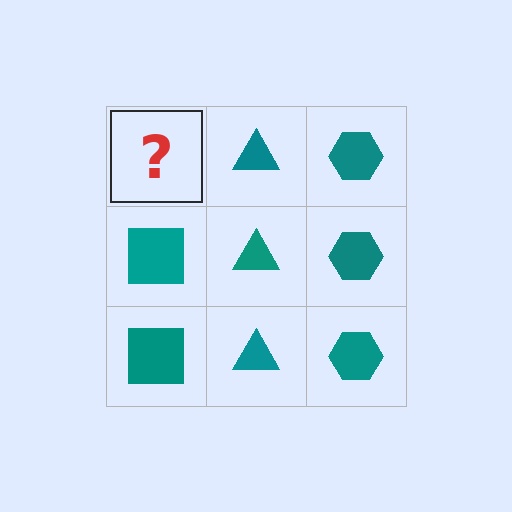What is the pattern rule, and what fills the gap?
The rule is that each column has a consistent shape. The gap should be filled with a teal square.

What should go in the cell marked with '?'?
The missing cell should contain a teal square.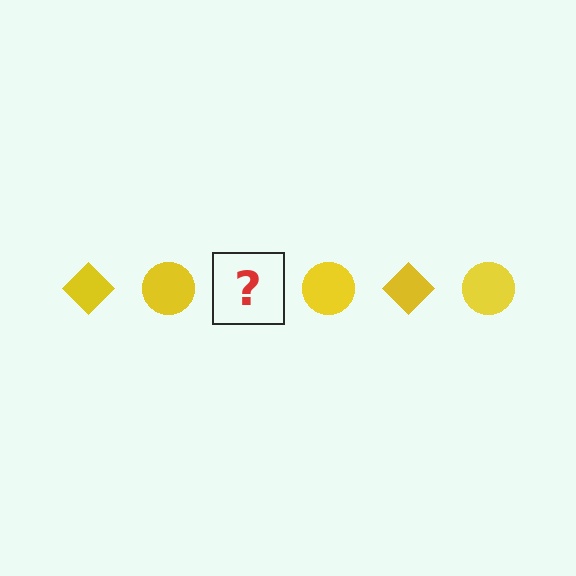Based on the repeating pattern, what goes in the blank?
The blank should be a yellow diamond.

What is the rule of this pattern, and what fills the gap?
The rule is that the pattern cycles through diamond, circle shapes in yellow. The gap should be filled with a yellow diamond.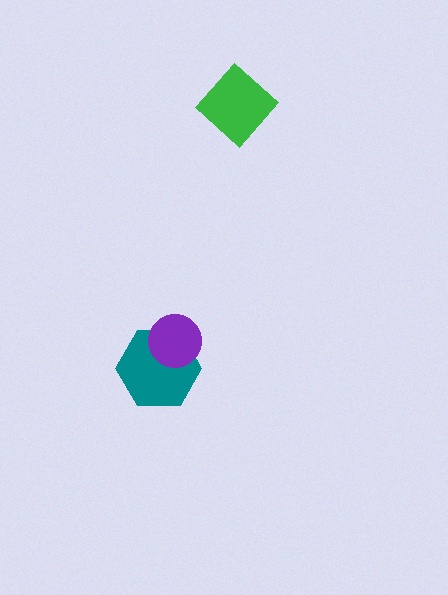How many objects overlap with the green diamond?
0 objects overlap with the green diamond.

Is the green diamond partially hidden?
No, no other shape covers it.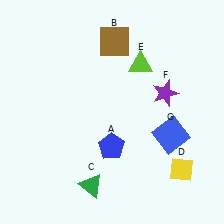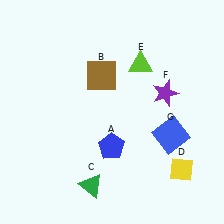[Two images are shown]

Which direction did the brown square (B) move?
The brown square (B) moved down.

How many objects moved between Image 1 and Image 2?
1 object moved between the two images.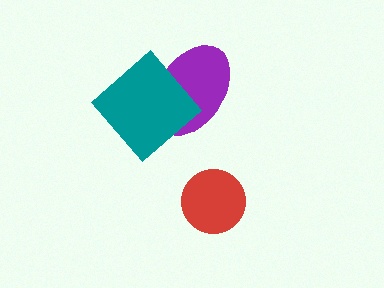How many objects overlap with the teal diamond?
1 object overlaps with the teal diamond.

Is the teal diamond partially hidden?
No, no other shape covers it.